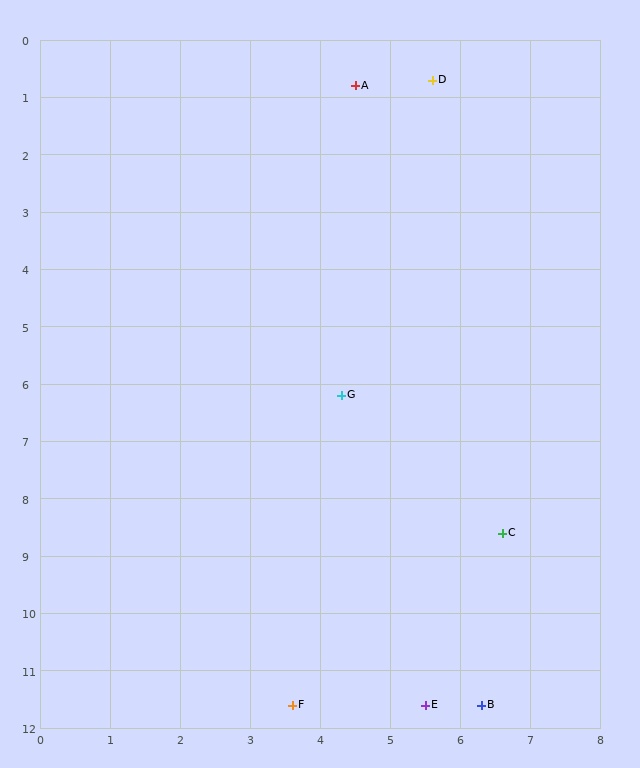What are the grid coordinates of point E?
Point E is at approximately (5.5, 11.6).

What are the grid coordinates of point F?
Point F is at approximately (3.6, 11.6).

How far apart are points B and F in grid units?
Points B and F are about 2.7 grid units apart.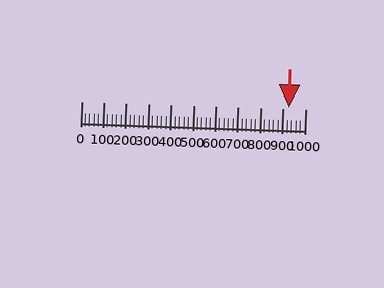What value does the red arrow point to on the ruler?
The red arrow points to approximately 927.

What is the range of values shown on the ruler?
The ruler shows values from 0 to 1000.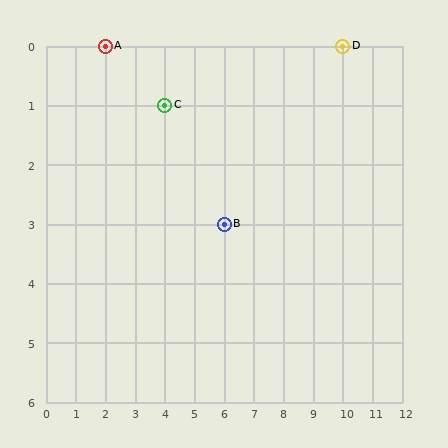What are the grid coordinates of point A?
Point A is at grid coordinates (2, 0).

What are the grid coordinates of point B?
Point B is at grid coordinates (6, 3).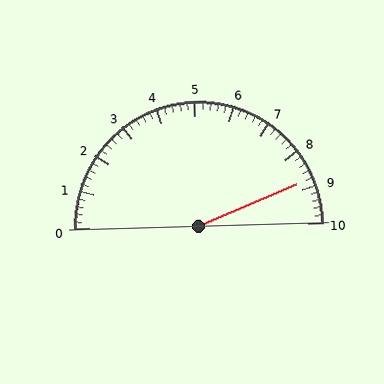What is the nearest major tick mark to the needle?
The nearest major tick mark is 9.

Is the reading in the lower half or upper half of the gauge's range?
The reading is in the upper half of the range (0 to 10).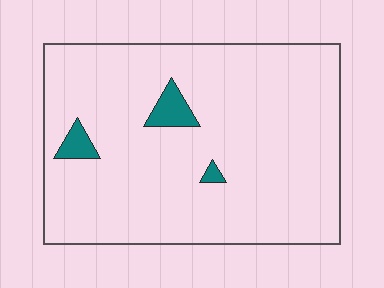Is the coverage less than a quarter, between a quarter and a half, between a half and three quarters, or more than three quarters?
Less than a quarter.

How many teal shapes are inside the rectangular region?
3.